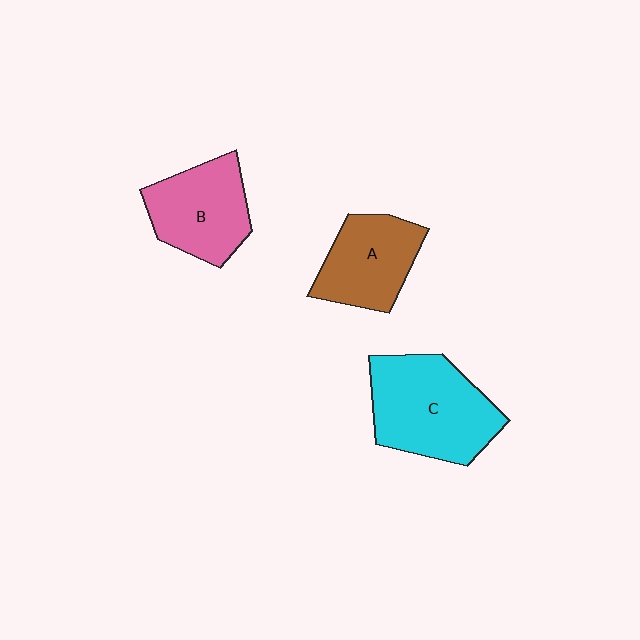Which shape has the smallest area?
Shape A (brown).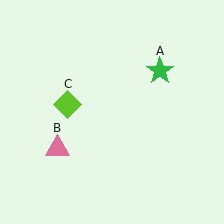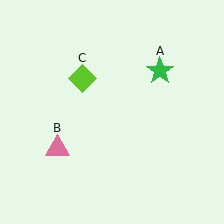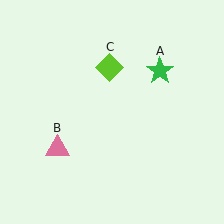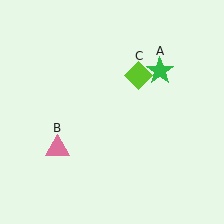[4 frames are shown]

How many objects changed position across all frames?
1 object changed position: lime diamond (object C).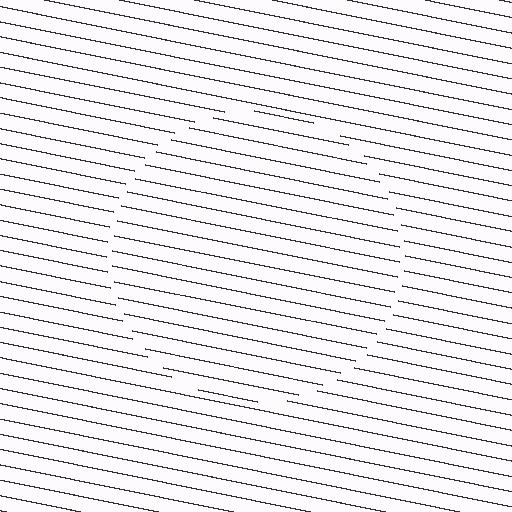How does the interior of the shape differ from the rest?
The interior of the shape contains the same grating, shifted by half a period — the contour is defined by the phase discontinuity where line-ends from the inner and outer gratings abut.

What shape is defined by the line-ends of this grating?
An illusory circle. The interior of the shape contains the same grating, shifted by half a period — the contour is defined by the phase discontinuity where line-ends from the inner and outer gratings abut.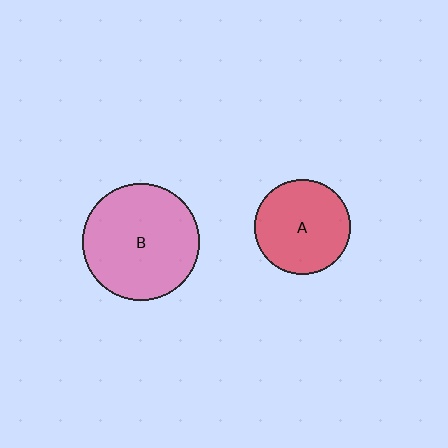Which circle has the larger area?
Circle B (pink).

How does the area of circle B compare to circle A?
Approximately 1.5 times.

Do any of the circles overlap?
No, none of the circles overlap.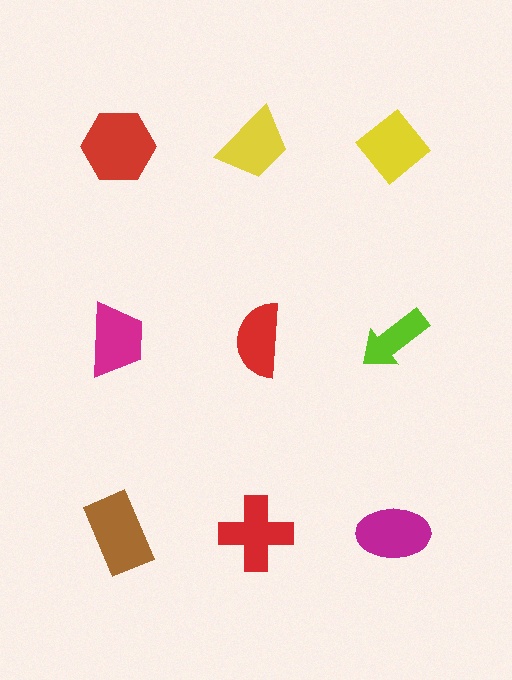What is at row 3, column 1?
A brown rectangle.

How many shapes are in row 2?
3 shapes.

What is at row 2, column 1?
A magenta trapezoid.